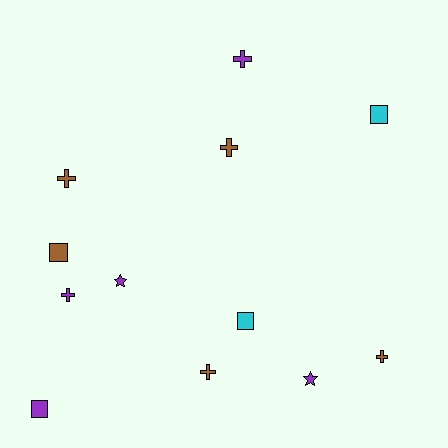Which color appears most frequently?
Brown, with 5 objects.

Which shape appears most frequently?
Cross, with 6 objects.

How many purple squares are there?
There is 1 purple square.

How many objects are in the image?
There are 12 objects.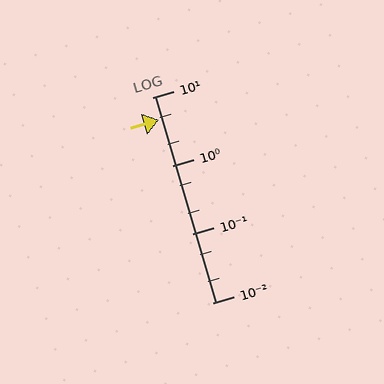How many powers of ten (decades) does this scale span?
The scale spans 3 decades, from 0.01 to 10.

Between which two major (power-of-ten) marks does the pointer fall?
The pointer is between 1 and 10.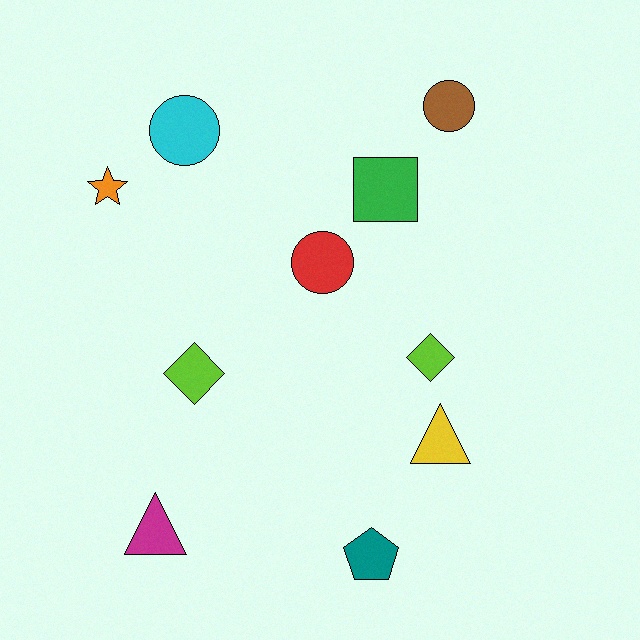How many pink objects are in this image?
There are no pink objects.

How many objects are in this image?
There are 10 objects.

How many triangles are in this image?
There are 2 triangles.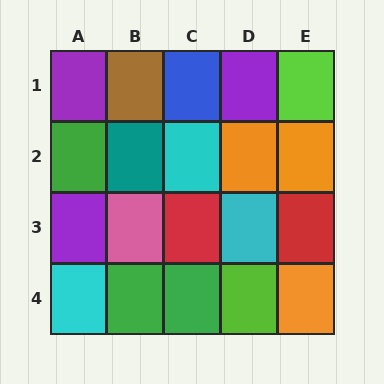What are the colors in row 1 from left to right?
Purple, brown, blue, purple, lime.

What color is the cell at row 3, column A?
Purple.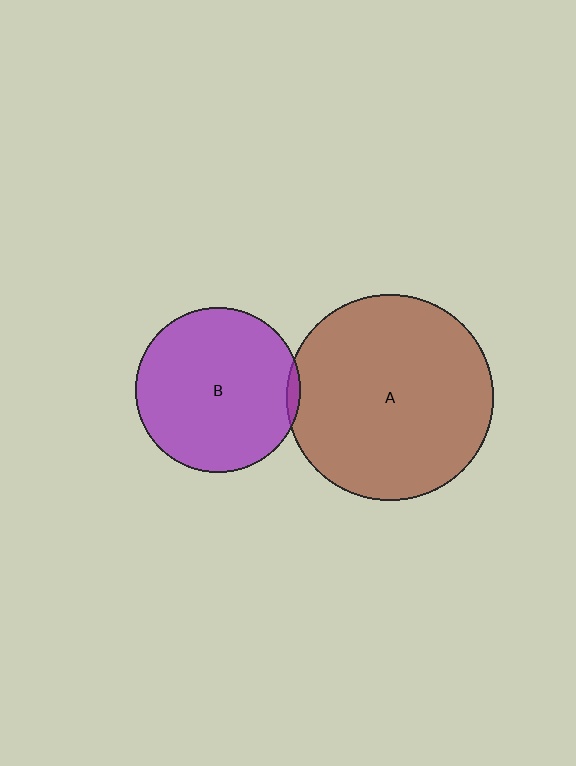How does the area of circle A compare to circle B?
Approximately 1.6 times.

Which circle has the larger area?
Circle A (brown).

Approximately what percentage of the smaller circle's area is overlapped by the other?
Approximately 5%.